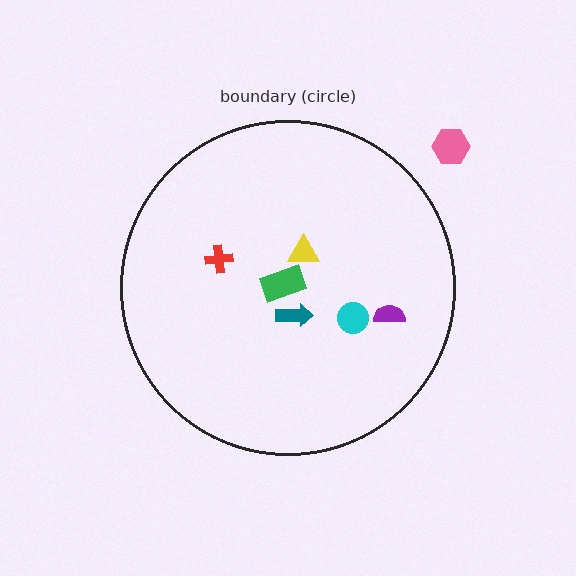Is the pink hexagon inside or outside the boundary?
Outside.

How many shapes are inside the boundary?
6 inside, 1 outside.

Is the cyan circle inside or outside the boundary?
Inside.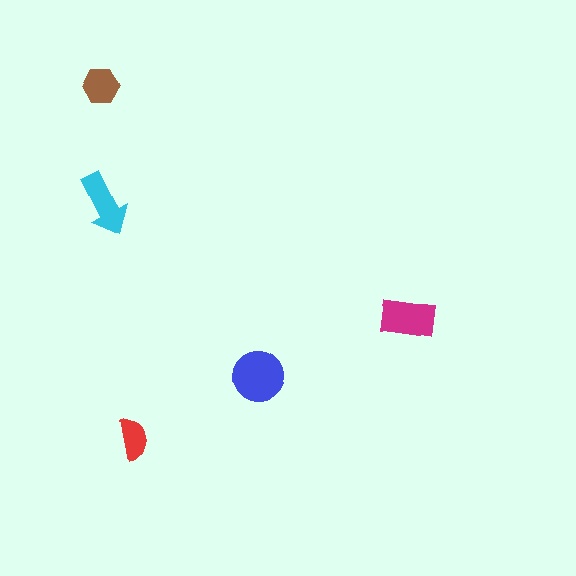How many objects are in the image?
There are 5 objects in the image.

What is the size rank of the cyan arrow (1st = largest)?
3rd.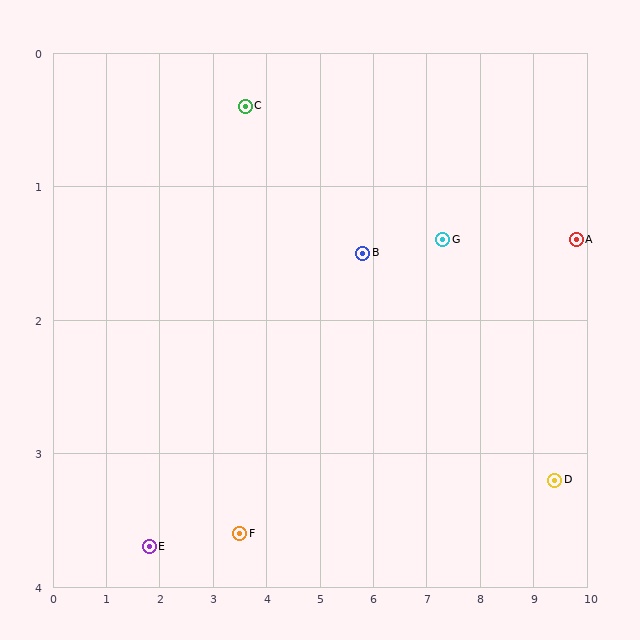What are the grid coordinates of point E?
Point E is at approximately (1.8, 3.7).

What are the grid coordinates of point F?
Point F is at approximately (3.5, 3.6).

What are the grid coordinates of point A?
Point A is at approximately (9.8, 1.4).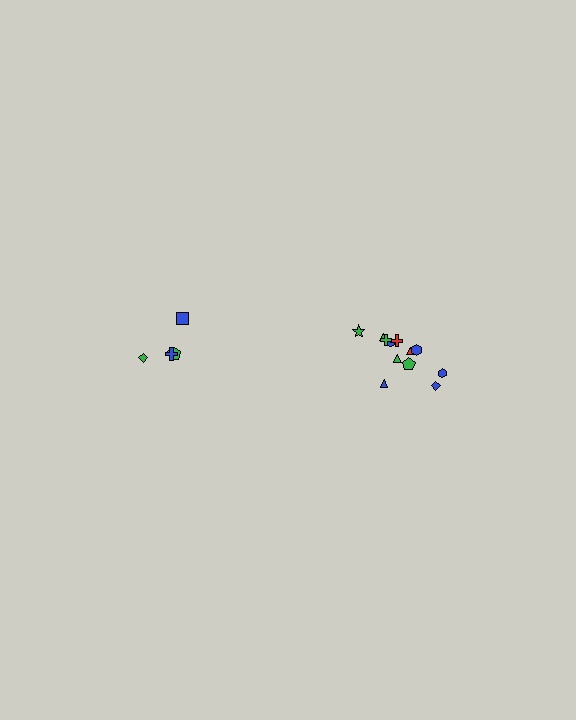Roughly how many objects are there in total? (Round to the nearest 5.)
Roughly 15 objects in total.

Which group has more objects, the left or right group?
The right group.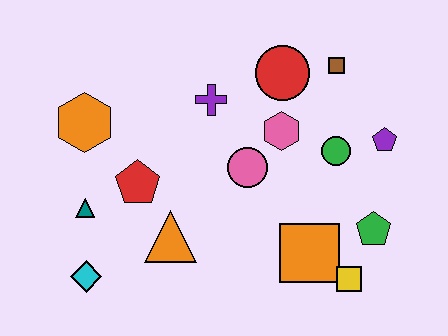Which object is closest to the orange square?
The yellow square is closest to the orange square.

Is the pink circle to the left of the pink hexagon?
Yes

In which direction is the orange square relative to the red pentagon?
The orange square is to the right of the red pentagon.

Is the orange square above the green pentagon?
No